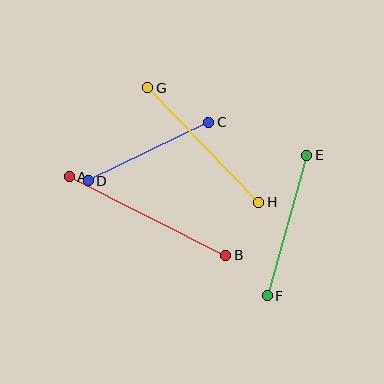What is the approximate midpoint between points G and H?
The midpoint is at approximately (203, 145) pixels.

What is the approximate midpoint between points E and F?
The midpoint is at approximately (287, 226) pixels.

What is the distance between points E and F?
The distance is approximately 146 pixels.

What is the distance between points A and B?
The distance is approximately 175 pixels.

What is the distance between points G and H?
The distance is approximately 159 pixels.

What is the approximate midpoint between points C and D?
The midpoint is at approximately (148, 152) pixels.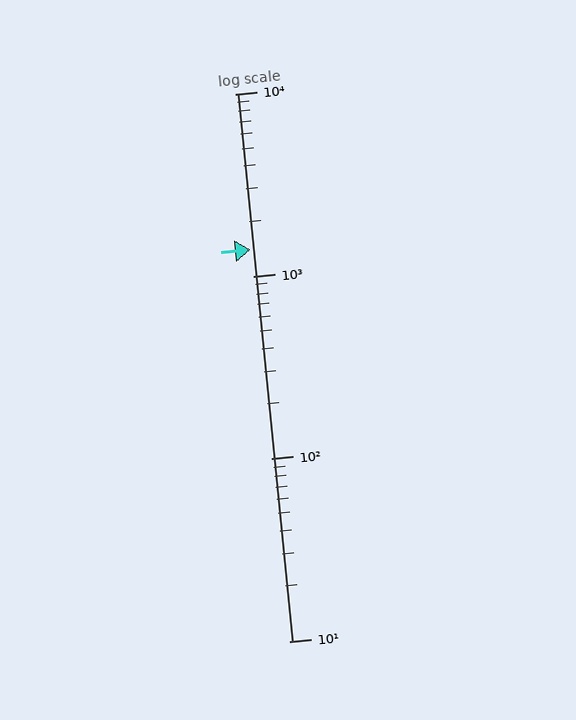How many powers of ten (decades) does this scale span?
The scale spans 3 decades, from 10 to 10000.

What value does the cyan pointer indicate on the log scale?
The pointer indicates approximately 1400.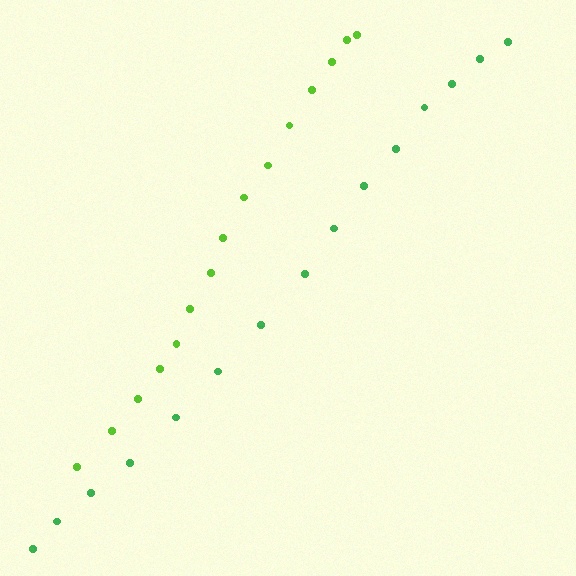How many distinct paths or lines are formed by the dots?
There are 2 distinct paths.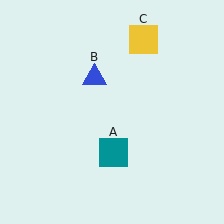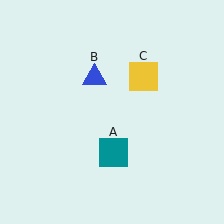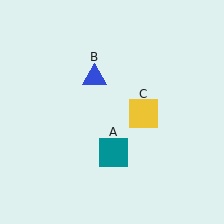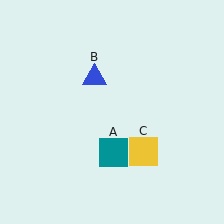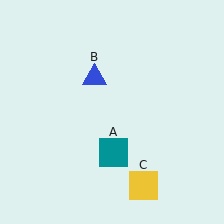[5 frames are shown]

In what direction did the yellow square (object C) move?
The yellow square (object C) moved down.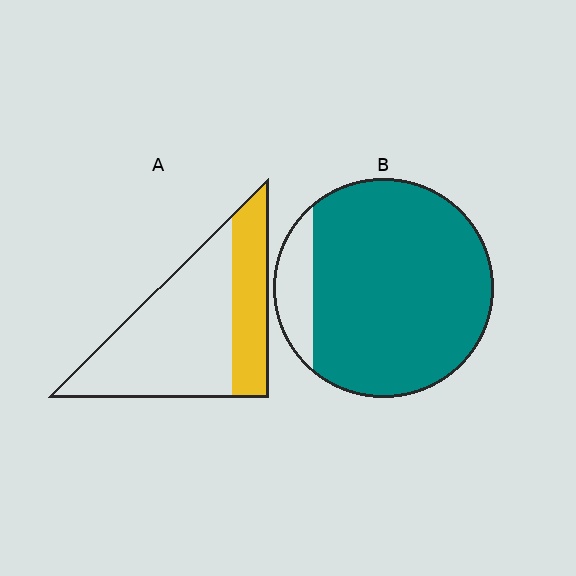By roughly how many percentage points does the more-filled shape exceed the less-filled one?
By roughly 55 percentage points (B over A).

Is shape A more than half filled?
No.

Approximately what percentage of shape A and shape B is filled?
A is approximately 30% and B is approximately 90%.